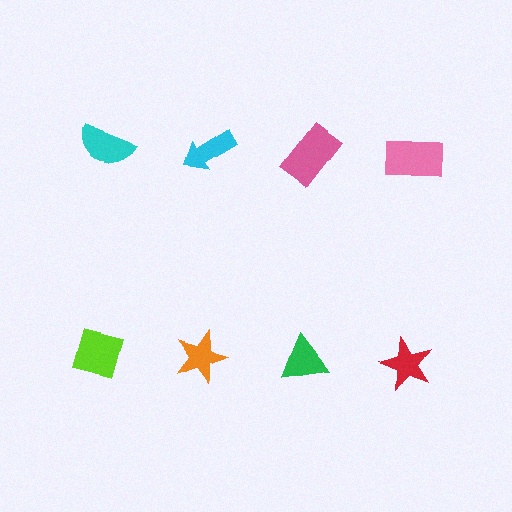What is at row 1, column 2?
A cyan arrow.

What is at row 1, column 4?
A pink rectangle.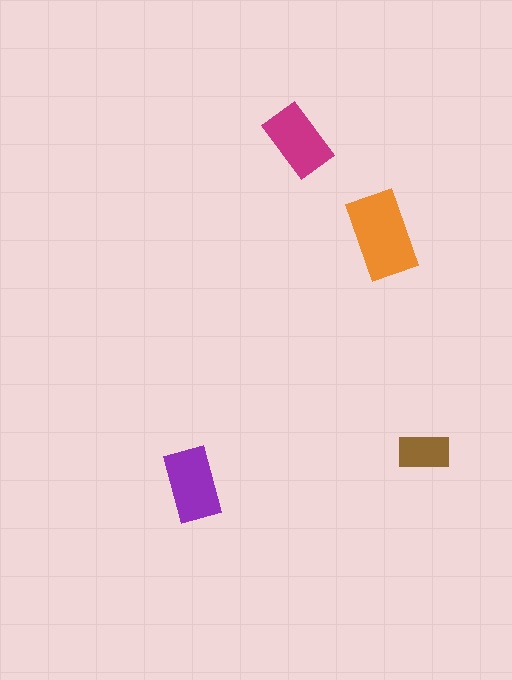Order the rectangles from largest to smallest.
the orange one, the purple one, the magenta one, the brown one.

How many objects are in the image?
There are 4 objects in the image.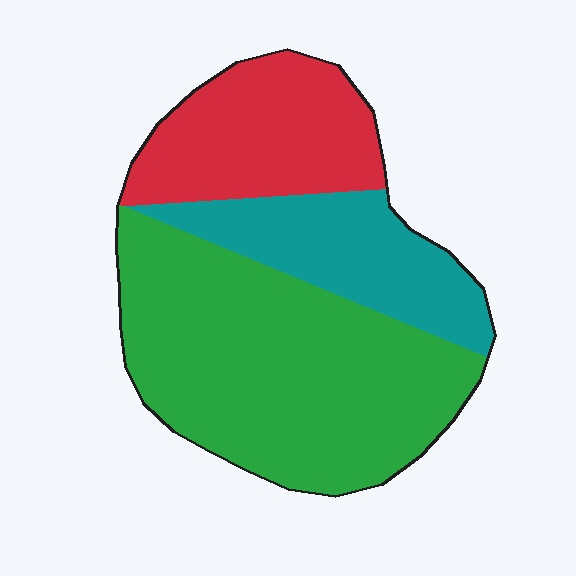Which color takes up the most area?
Green, at roughly 55%.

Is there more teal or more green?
Green.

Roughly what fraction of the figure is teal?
Teal covers 22% of the figure.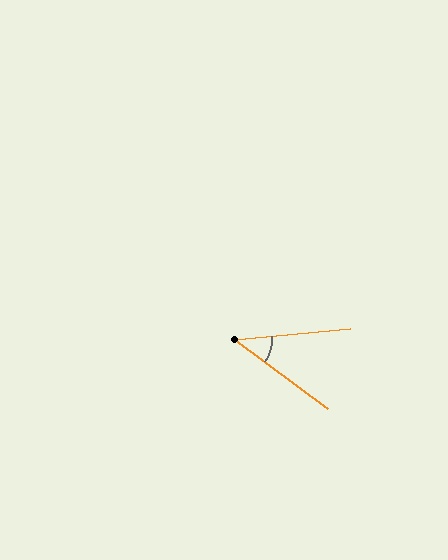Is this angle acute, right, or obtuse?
It is acute.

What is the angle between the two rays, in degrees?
Approximately 43 degrees.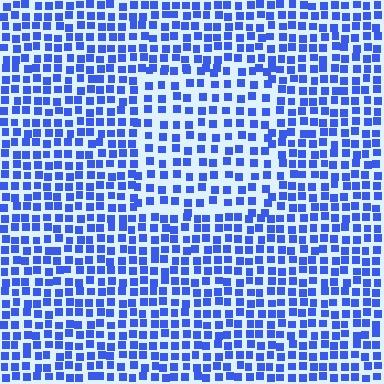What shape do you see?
I see a rectangle.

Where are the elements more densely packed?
The elements are more densely packed outside the rectangle boundary.